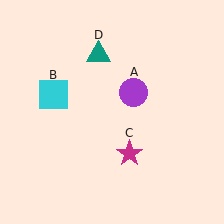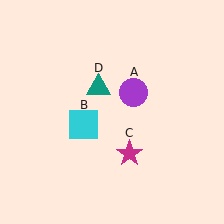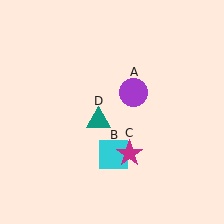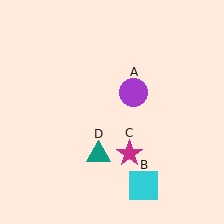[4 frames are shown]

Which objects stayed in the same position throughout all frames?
Purple circle (object A) and magenta star (object C) remained stationary.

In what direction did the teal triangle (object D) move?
The teal triangle (object D) moved down.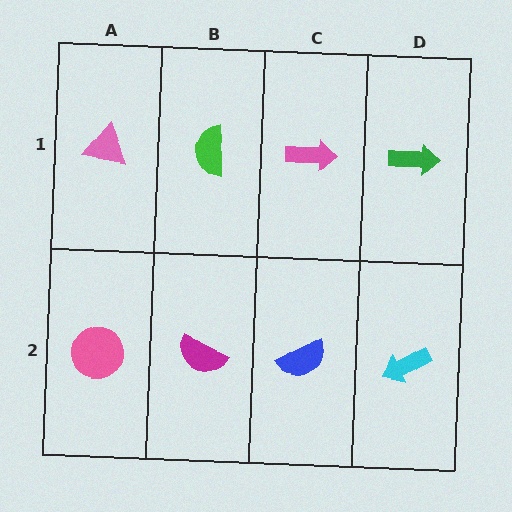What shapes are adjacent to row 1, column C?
A blue semicircle (row 2, column C), a green semicircle (row 1, column B), a green arrow (row 1, column D).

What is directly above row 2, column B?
A green semicircle.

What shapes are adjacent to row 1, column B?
A magenta semicircle (row 2, column B), a pink triangle (row 1, column A), a pink arrow (row 1, column C).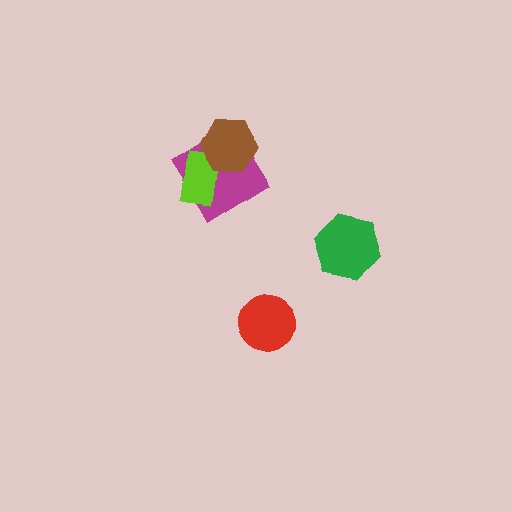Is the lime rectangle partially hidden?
Yes, it is partially covered by another shape.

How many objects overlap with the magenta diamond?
2 objects overlap with the magenta diamond.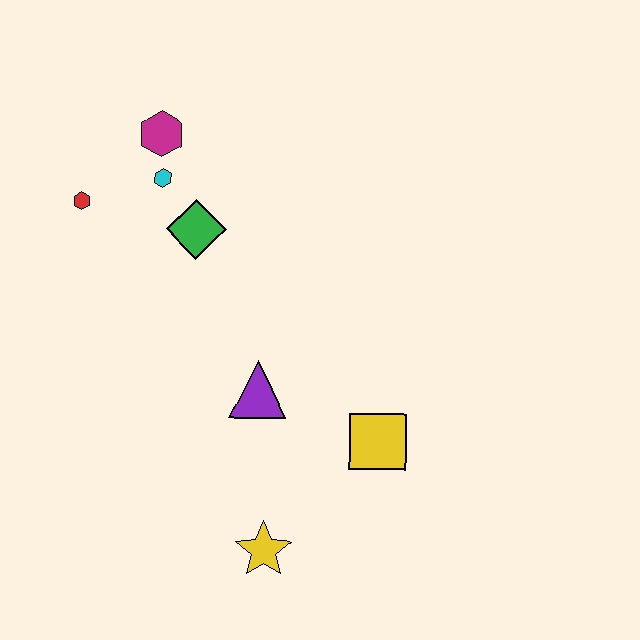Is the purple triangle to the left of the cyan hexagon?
No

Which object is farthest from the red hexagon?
The yellow star is farthest from the red hexagon.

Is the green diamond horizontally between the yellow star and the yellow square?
No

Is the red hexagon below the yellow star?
No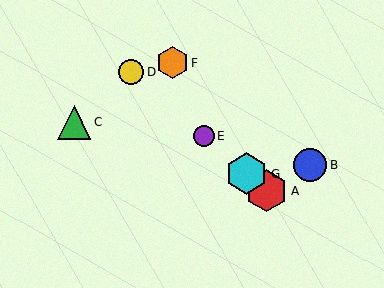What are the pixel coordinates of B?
Object B is at (310, 165).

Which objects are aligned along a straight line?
Objects A, D, E, G are aligned along a straight line.